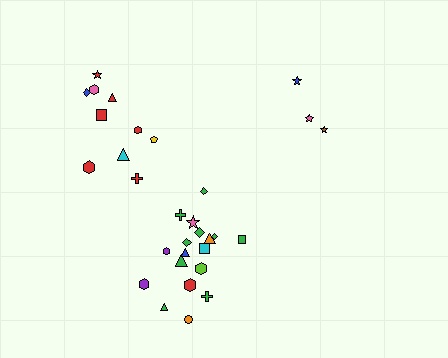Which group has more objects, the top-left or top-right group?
The top-left group.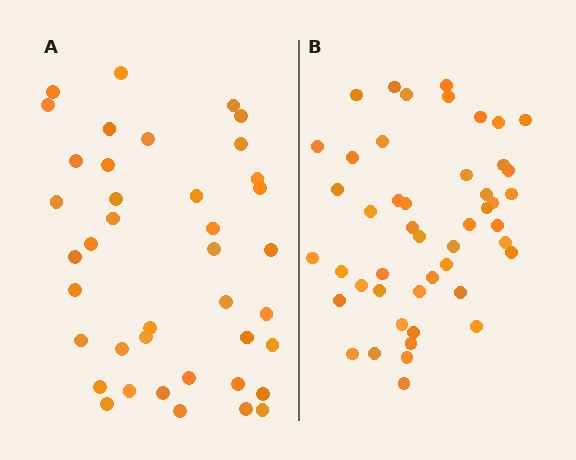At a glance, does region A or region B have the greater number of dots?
Region B (the right region) has more dots.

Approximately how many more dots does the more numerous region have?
Region B has roughly 8 or so more dots than region A.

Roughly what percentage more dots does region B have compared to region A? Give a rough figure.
About 20% more.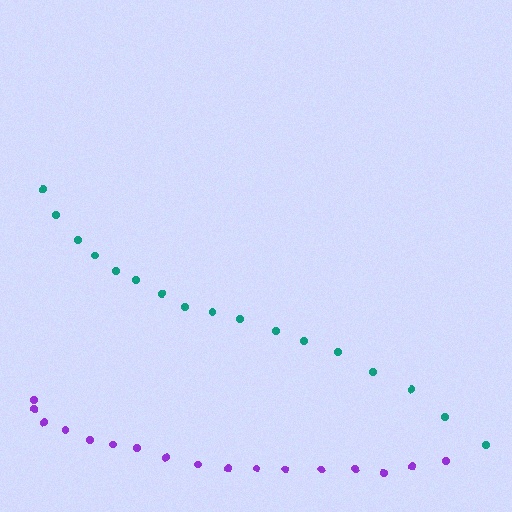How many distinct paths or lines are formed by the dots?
There are 2 distinct paths.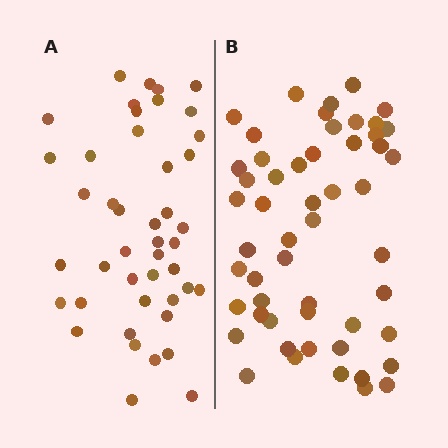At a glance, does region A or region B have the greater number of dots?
Region B (the right region) has more dots.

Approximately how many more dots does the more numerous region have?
Region B has roughly 8 or so more dots than region A.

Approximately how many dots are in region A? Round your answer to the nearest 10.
About 40 dots. (The exact count is 44, which rounds to 40.)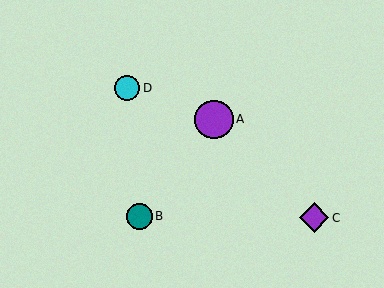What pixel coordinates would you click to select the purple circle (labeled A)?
Click at (214, 119) to select the purple circle A.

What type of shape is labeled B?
Shape B is a teal circle.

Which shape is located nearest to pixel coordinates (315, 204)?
The purple diamond (labeled C) at (314, 218) is nearest to that location.